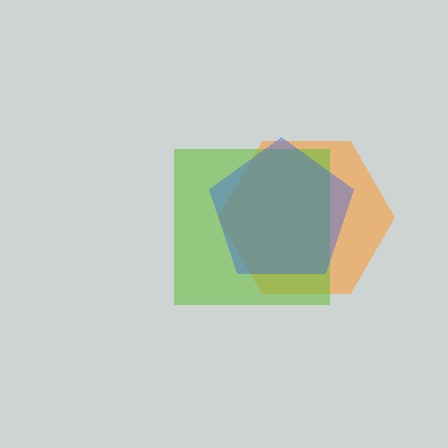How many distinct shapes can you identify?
There are 3 distinct shapes: an orange hexagon, a lime square, a blue pentagon.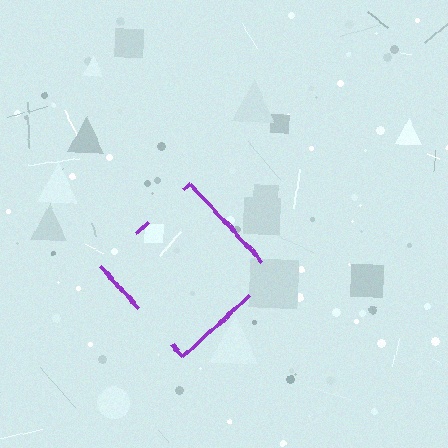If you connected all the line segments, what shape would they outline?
They would outline a diamond.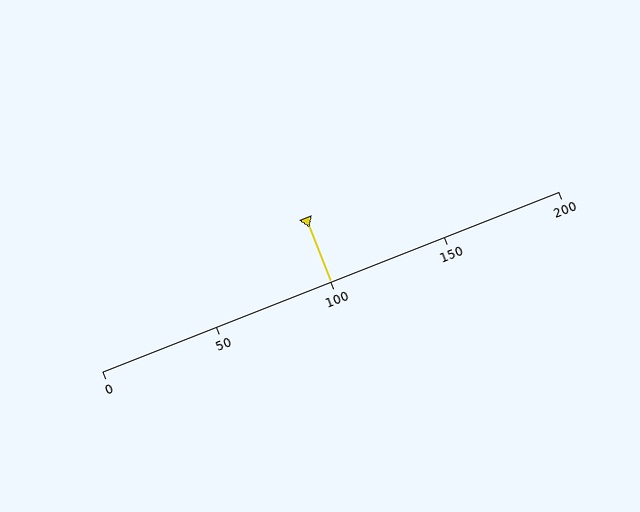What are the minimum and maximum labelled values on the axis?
The axis runs from 0 to 200.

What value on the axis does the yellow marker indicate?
The marker indicates approximately 100.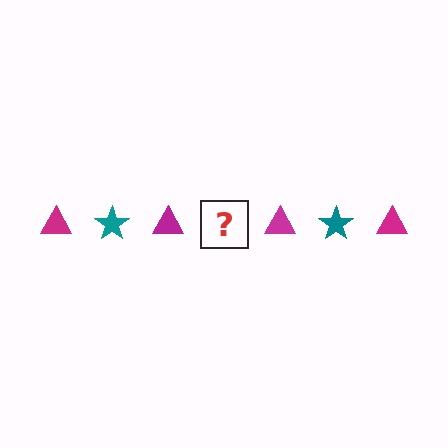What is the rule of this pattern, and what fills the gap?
The rule is that the pattern alternates between magenta triangle and teal star. The gap should be filled with a teal star.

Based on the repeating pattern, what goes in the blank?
The blank should be a teal star.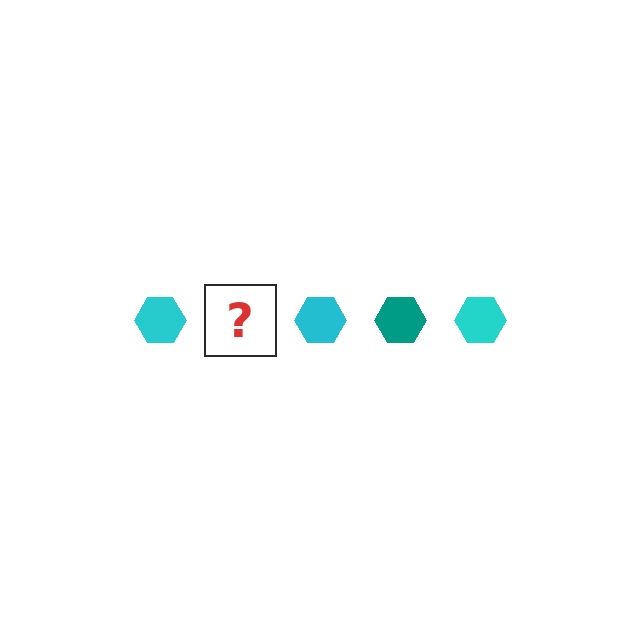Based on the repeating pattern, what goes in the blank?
The blank should be a teal hexagon.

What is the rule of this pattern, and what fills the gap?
The rule is that the pattern cycles through cyan, teal hexagons. The gap should be filled with a teal hexagon.